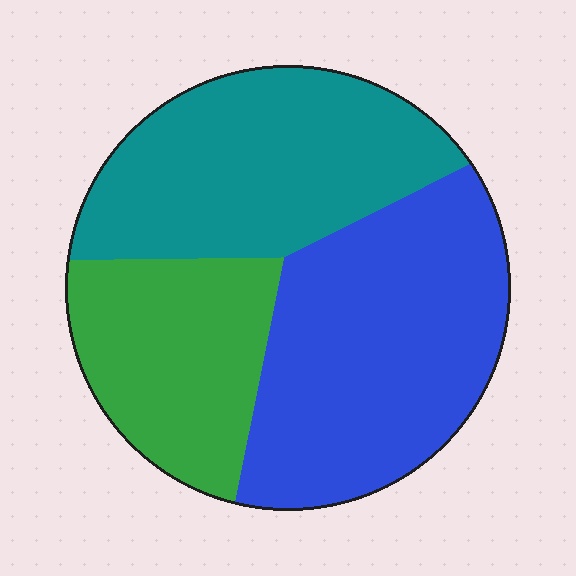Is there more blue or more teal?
Blue.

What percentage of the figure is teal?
Teal takes up between a third and a half of the figure.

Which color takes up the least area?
Green, at roughly 25%.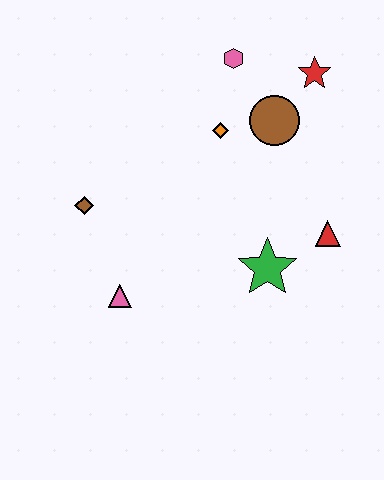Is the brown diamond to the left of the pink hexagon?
Yes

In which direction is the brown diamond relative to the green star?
The brown diamond is to the left of the green star.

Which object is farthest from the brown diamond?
The red star is farthest from the brown diamond.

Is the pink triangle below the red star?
Yes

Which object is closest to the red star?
The brown circle is closest to the red star.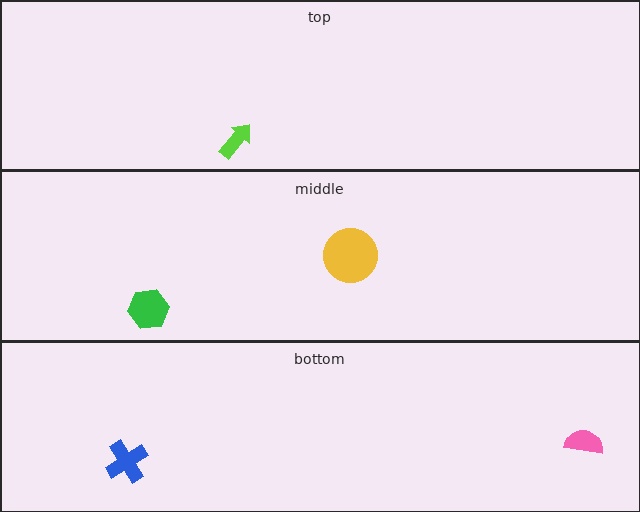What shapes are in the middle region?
The yellow circle, the green hexagon.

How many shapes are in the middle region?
2.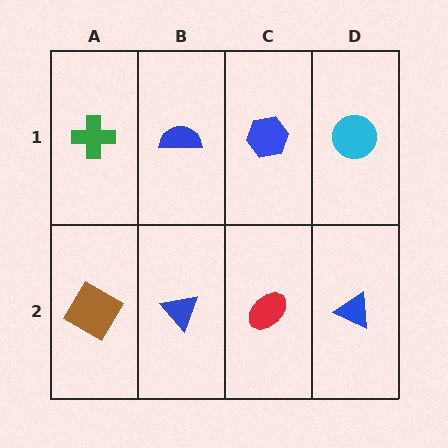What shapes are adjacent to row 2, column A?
A green cross (row 1, column A), a blue triangle (row 2, column B).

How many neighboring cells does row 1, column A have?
2.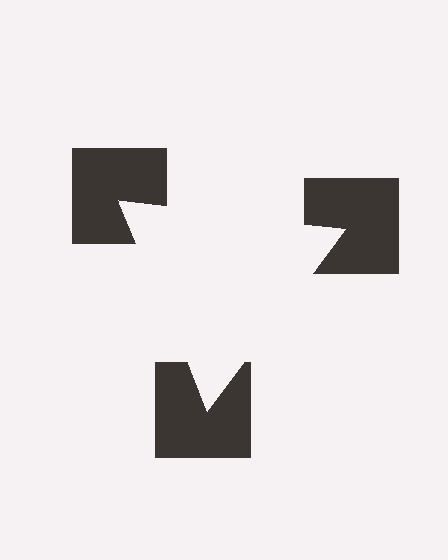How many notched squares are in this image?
There are 3 — one at each vertex of the illusory triangle.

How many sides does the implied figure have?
3 sides.